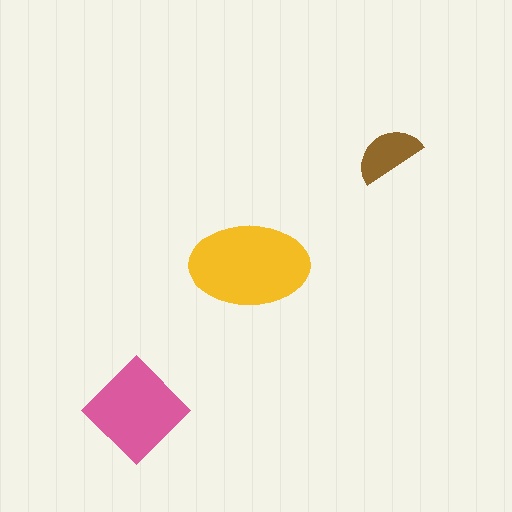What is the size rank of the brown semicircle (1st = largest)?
3rd.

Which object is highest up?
The brown semicircle is topmost.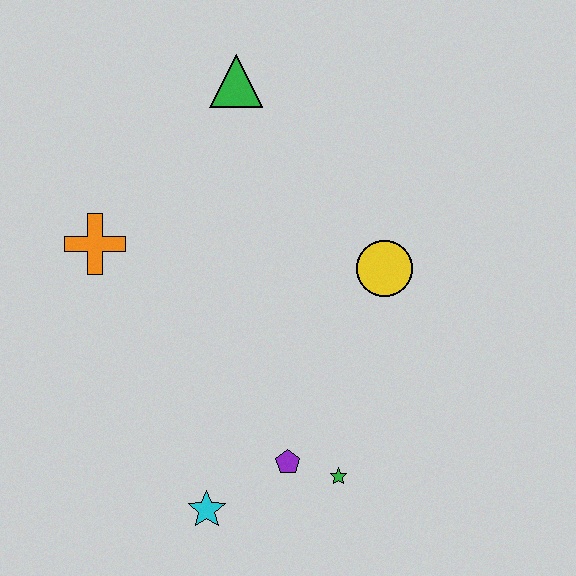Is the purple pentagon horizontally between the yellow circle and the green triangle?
Yes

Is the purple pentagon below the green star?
No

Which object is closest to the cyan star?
The purple pentagon is closest to the cyan star.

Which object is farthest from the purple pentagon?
The green triangle is farthest from the purple pentagon.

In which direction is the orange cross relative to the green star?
The orange cross is to the left of the green star.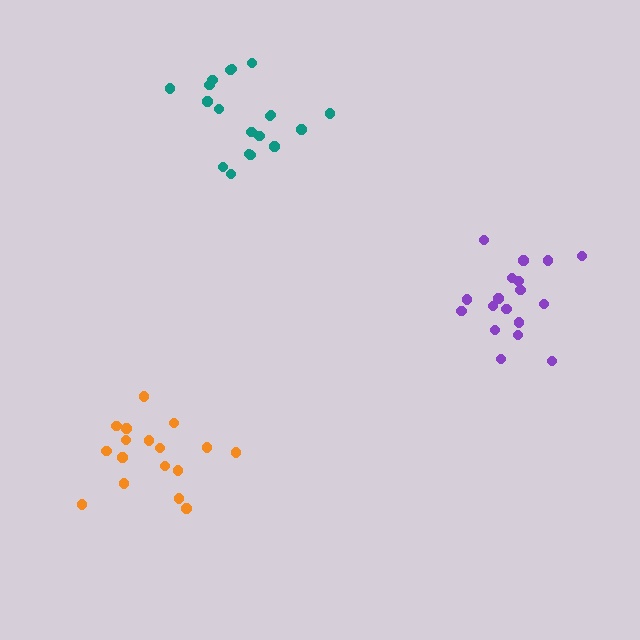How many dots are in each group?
Group 1: 19 dots, Group 2: 17 dots, Group 3: 18 dots (54 total).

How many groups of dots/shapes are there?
There are 3 groups.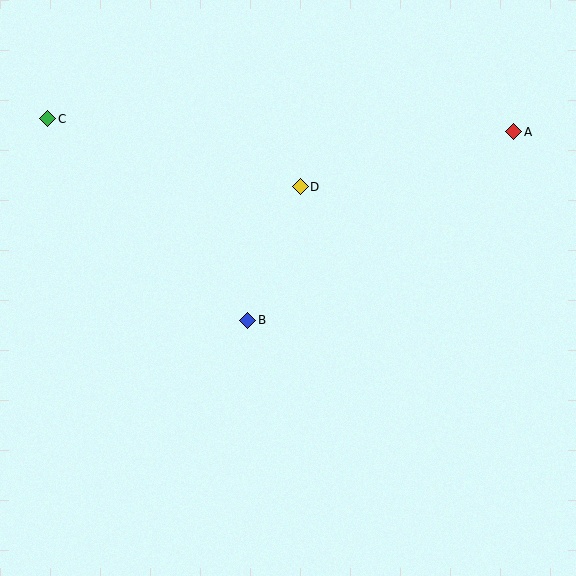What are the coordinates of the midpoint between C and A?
The midpoint between C and A is at (281, 125).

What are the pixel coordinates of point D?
Point D is at (300, 187).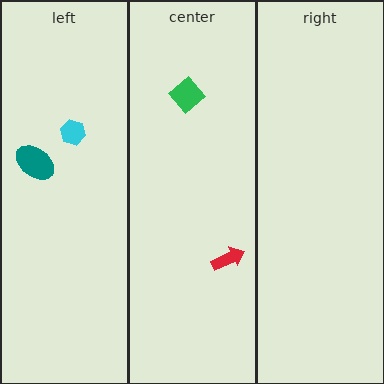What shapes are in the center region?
The red arrow, the green diamond.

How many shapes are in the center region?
2.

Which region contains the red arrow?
The center region.